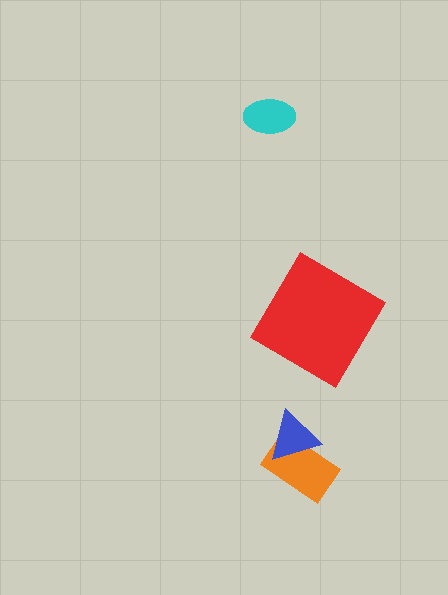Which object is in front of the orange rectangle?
The blue triangle is in front of the orange rectangle.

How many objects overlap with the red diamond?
0 objects overlap with the red diamond.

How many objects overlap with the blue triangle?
1 object overlaps with the blue triangle.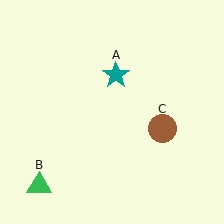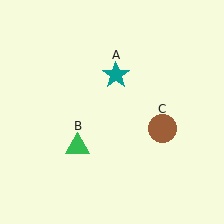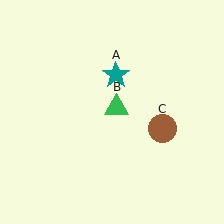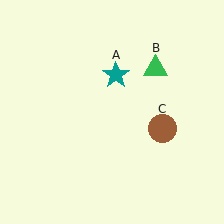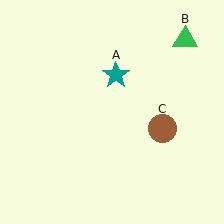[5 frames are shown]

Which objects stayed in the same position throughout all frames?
Teal star (object A) and brown circle (object C) remained stationary.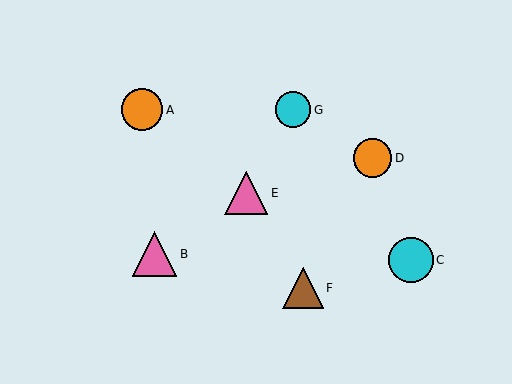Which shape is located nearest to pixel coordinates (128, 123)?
The orange circle (labeled A) at (142, 110) is nearest to that location.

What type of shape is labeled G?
Shape G is a cyan circle.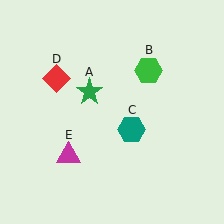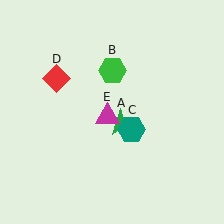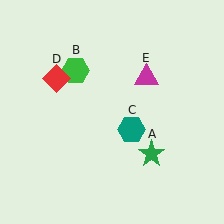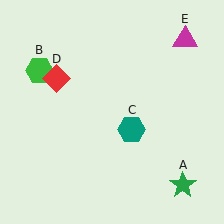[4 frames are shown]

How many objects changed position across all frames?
3 objects changed position: green star (object A), green hexagon (object B), magenta triangle (object E).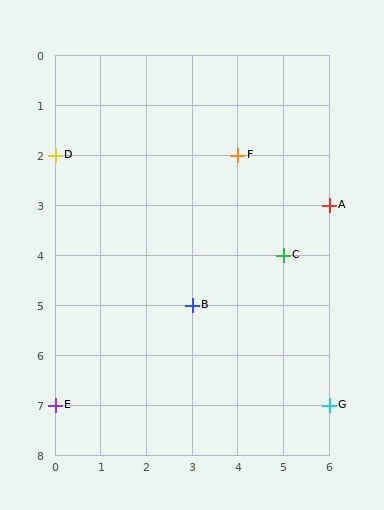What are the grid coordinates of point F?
Point F is at grid coordinates (4, 2).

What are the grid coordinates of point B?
Point B is at grid coordinates (3, 5).